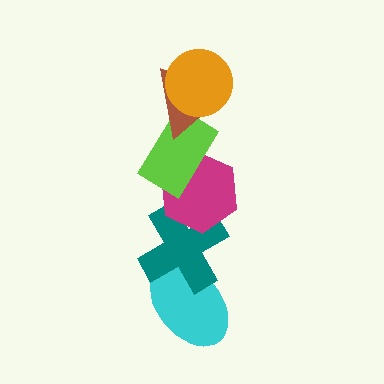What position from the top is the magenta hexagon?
The magenta hexagon is 4th from the top.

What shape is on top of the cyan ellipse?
The teal cross is on top of the cyan ellipse.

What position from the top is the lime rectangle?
The lime rectangle is 3rd from the top.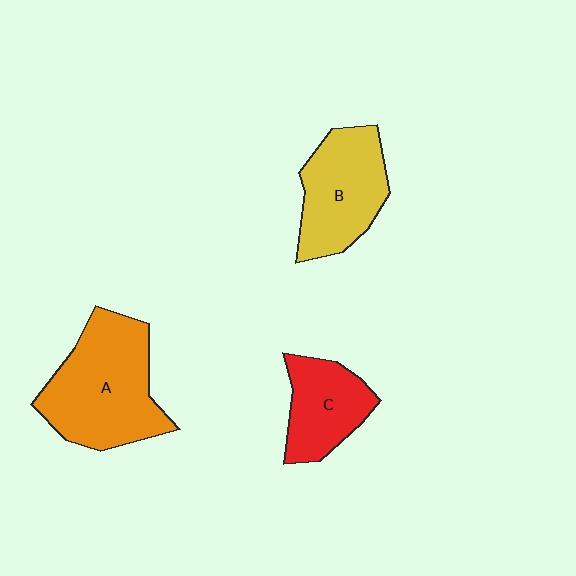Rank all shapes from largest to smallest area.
From largest to smallest: A (orange), B (yellow), C (red).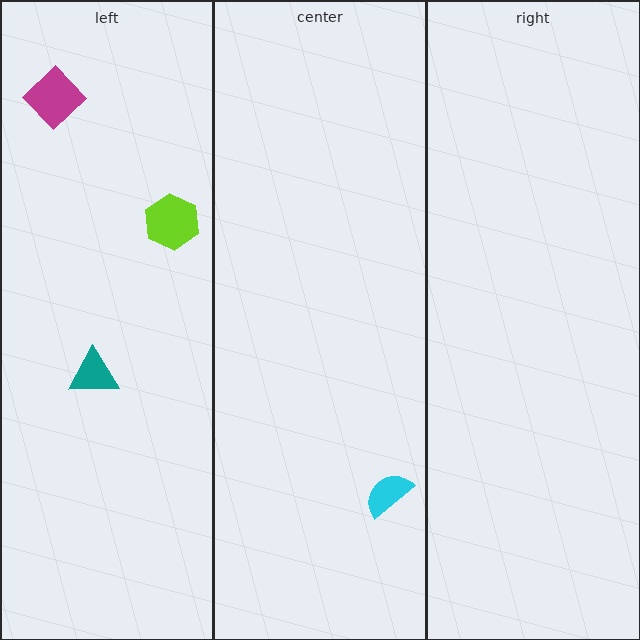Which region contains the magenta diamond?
The left region.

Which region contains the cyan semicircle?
The center region.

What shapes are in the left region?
The teal triangle, the magenta diamond, the lime hexagon.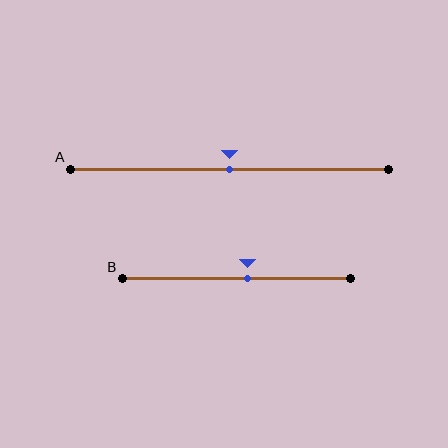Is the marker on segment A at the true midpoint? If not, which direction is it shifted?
Yes, the marker on segment A is at the true midpoint.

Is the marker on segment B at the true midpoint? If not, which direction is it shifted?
No, the marker on segment B is shifted to the right by about 5% of the segment length.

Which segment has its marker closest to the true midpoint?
Segment A has its marker closest to the true midpoint.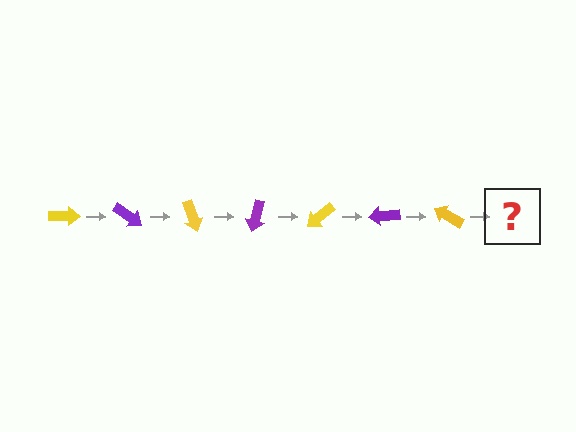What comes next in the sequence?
The next element should be a purple arrow, rotated 245 degrees from the start.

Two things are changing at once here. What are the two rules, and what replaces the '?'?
The two rules are that it rotates 35 degrees each step and the color cycles through yellow and purple. The '?' should be a purple arrow, rotated 245 degrees from the start.